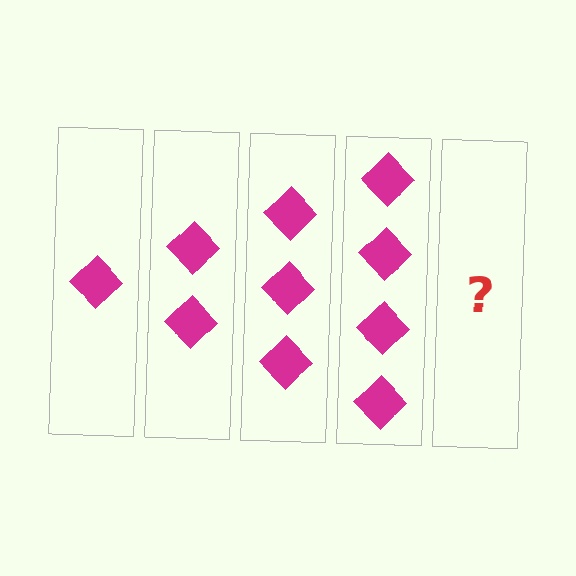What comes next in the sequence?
The next element should be 5 diamonds.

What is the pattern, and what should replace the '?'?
The pattern is that each step adds one more diamond. The '?' should be 5 diamonds.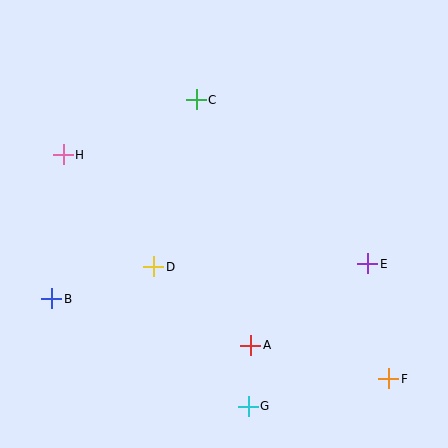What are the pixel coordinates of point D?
Point D is at (154, 267).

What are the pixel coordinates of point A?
Point A is at (251, 345).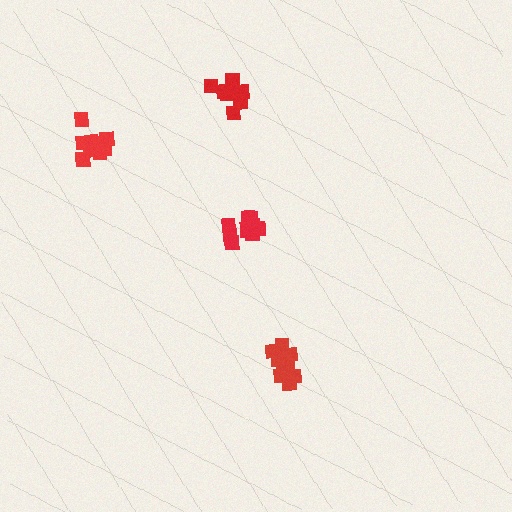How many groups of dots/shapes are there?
There are 4 groups.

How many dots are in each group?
Group 1: 14 dots, Group 2: 12 dots, Group 3: 8 dots, Group 4: 13 dots (47 total).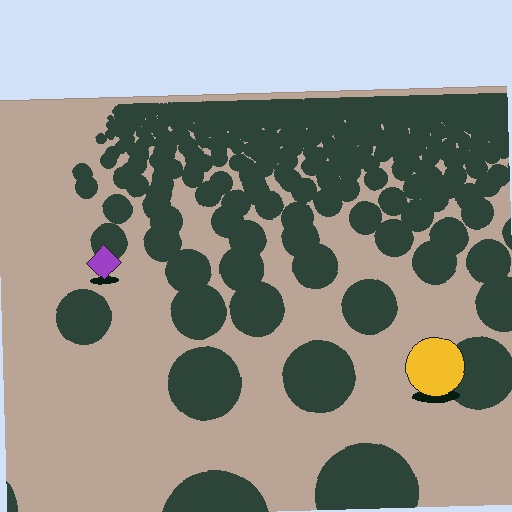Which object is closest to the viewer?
The yellow circle is closest. The texture marks near it are larger and more spread out.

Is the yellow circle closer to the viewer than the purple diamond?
Yes. The yellow circle is closer — you can tell from the texture gradient: the ground texture is coarser near it.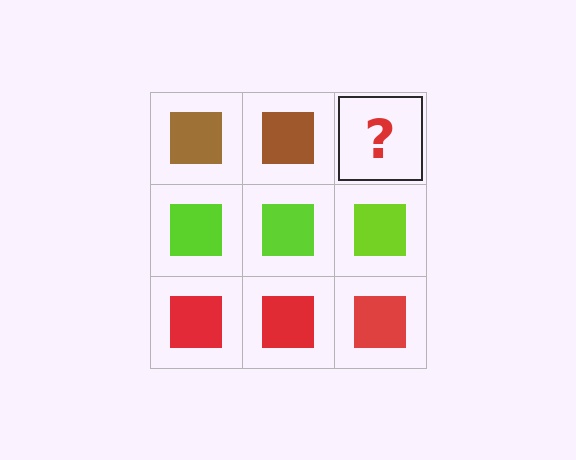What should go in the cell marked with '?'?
The missing cell should contain a brown square.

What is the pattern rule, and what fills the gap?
The rule is that each row has a consistent color. The gap should be filled with a brown square.